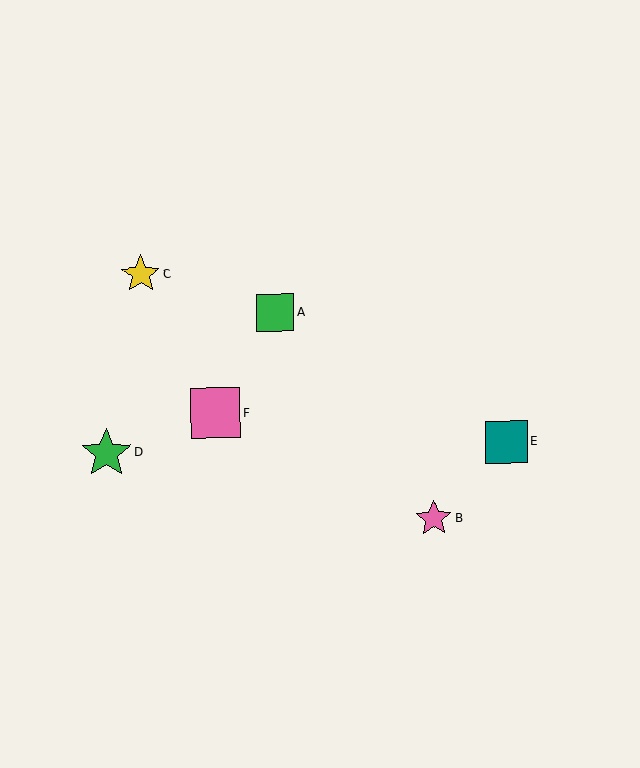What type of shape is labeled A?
Shape A is a green square.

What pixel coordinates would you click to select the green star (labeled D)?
Click at (106, 453) to select the green star D.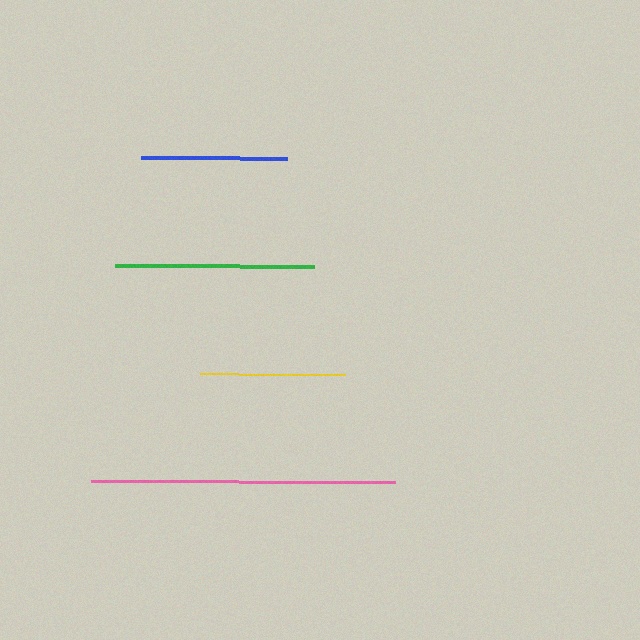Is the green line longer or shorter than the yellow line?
The green line is longer than the yellow line.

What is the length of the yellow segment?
The yellow segment is approximately 145 pixels long.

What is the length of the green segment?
The green segment is approximately 199 pixels long.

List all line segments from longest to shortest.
From longest to shortest: pink, green, blue, yellow.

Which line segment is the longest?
The pink line is the longest at approximately 303 pixels.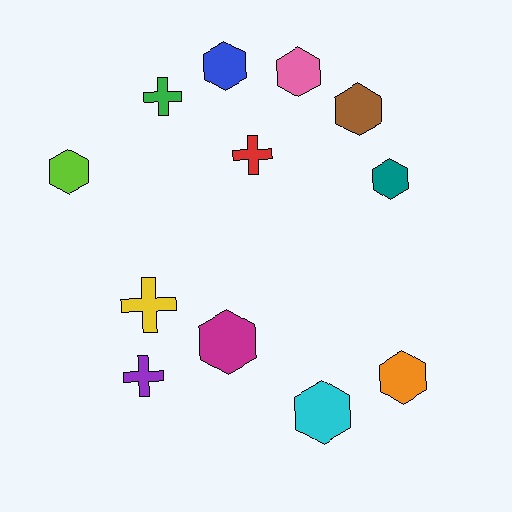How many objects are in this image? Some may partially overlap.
There are 12 objects.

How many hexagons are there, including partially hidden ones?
There are 8 hexagons.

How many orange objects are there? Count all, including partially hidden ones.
There is 1 orange object.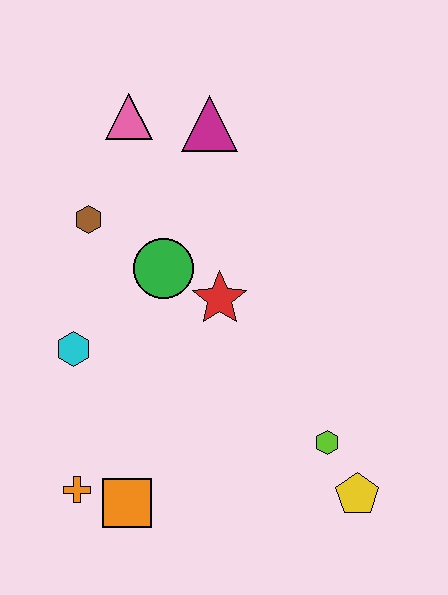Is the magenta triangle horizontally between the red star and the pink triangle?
Yes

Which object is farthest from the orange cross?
The magenta triangle is farthest from the orange cross.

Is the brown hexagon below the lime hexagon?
No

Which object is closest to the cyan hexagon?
The green circle is closest to the cyan hexagon.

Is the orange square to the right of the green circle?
No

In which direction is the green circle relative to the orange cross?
The green circle is above the orange cross.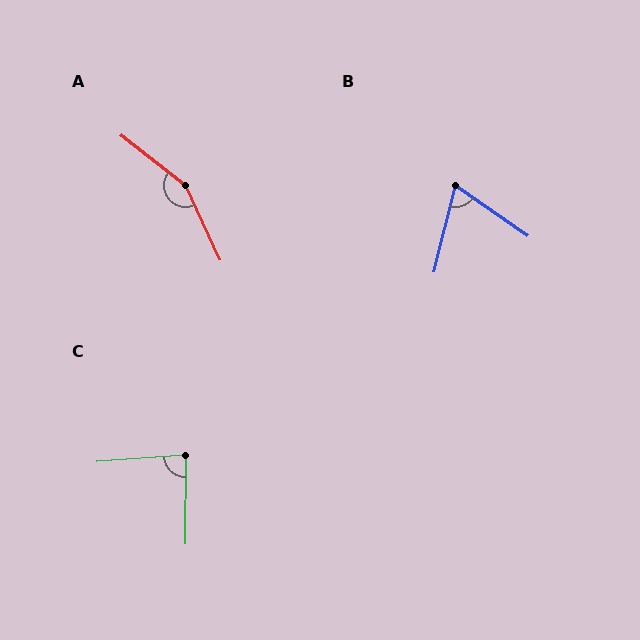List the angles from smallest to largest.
B (69°), C (85°), A (153°).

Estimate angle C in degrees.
Approximately 85 degrees.